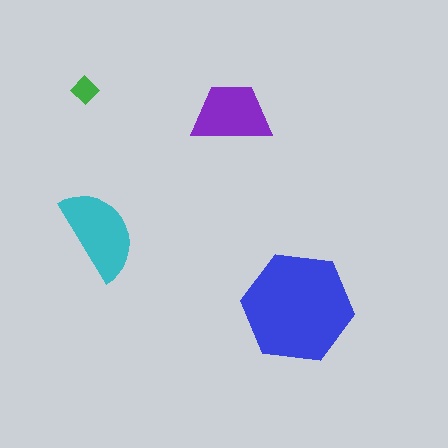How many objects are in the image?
There are 4 objects in the image.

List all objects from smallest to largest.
The green diamond, the purple trapezoid, the cyan semicircle, the blue hexagon.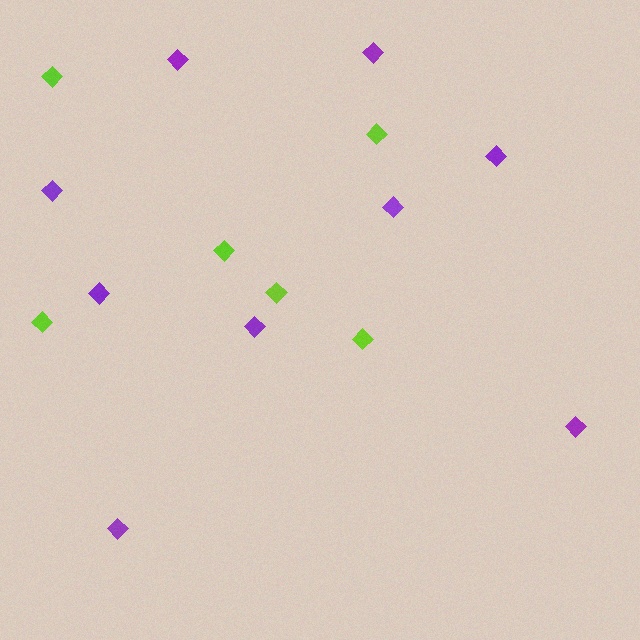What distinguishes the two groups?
There are 2 groups: one group of lime diamonds (6) and one group of purple diamonds (9).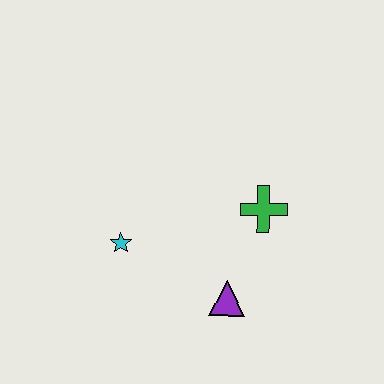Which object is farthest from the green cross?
The cyan star is farthest from the green cross.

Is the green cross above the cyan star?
Yes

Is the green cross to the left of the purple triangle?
No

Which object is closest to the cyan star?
The purple triangle is closest to the cyan star.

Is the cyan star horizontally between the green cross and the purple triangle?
No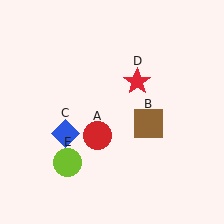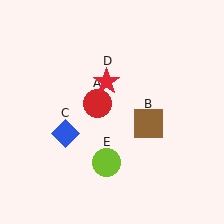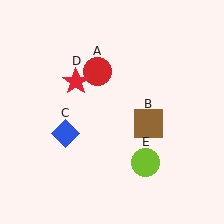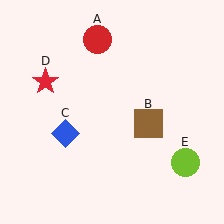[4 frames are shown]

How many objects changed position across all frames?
3 objects changed position: red circle (object A), red star (object D), lime circle (object E).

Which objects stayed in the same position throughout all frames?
Brown square (object B) and blue diamond (object C) remained stationary.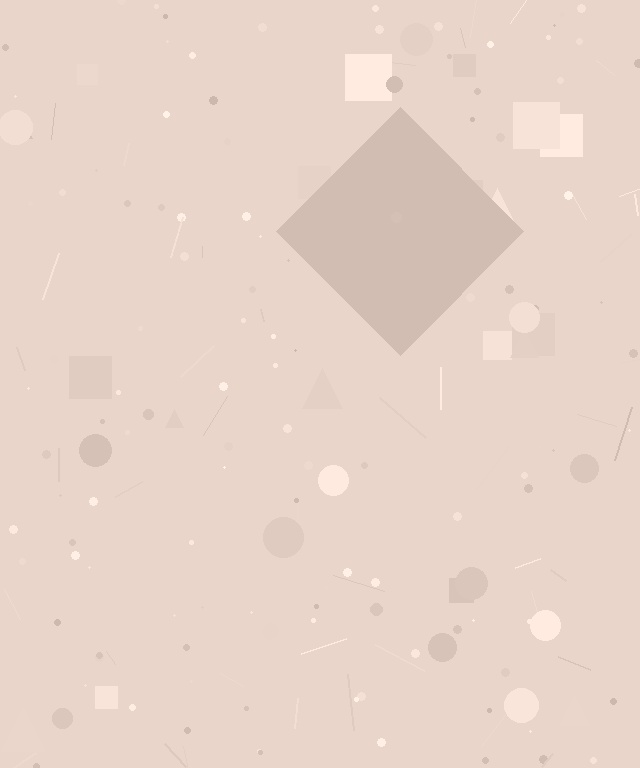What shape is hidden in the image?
A diamond is hidden in the image.